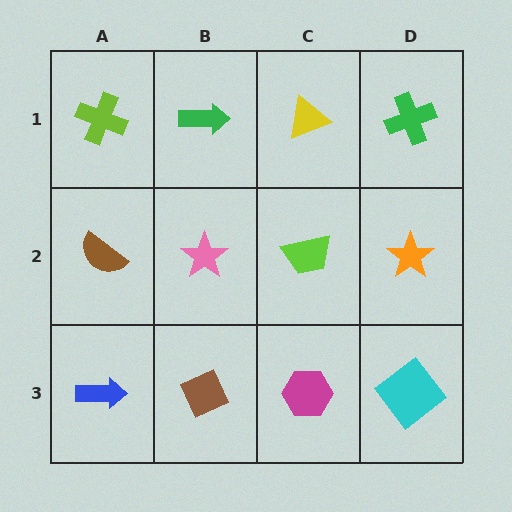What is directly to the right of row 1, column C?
A green cross.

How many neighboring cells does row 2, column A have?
3.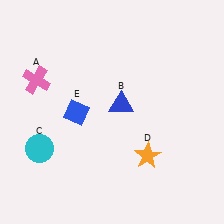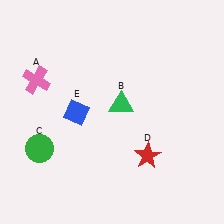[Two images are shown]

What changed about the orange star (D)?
In Image 1, D is orange. In Image 2, it changed to red.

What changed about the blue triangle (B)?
In Image 1, B is blue. In Image 2, it changed to green.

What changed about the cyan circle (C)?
In Image 1, C is cyan. In Image 2, it changed to green.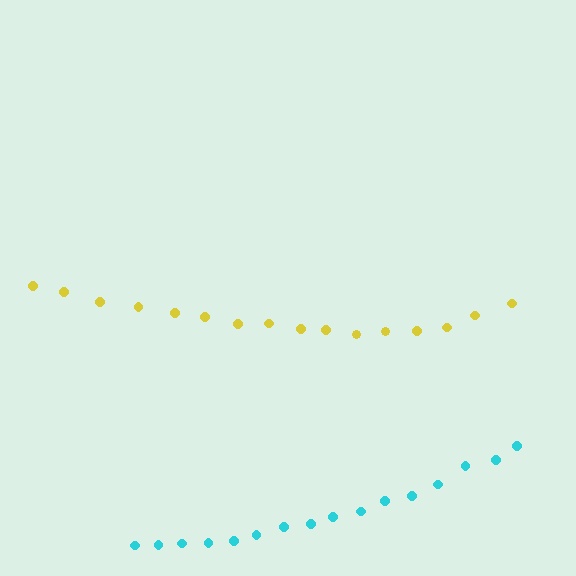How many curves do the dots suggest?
There are 2 distinct paths.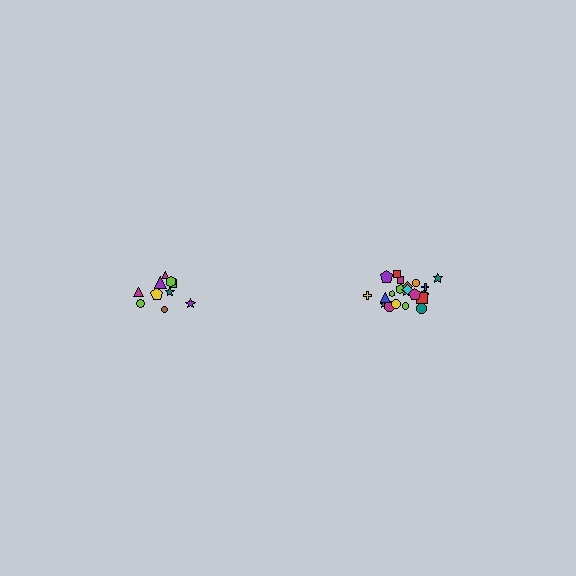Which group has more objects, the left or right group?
The right group.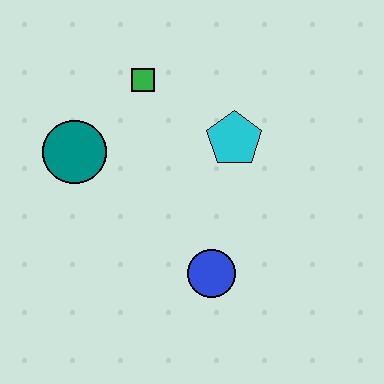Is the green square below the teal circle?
No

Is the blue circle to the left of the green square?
No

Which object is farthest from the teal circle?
The blue circle is farthest from the teal circle.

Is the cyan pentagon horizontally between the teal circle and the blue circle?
No